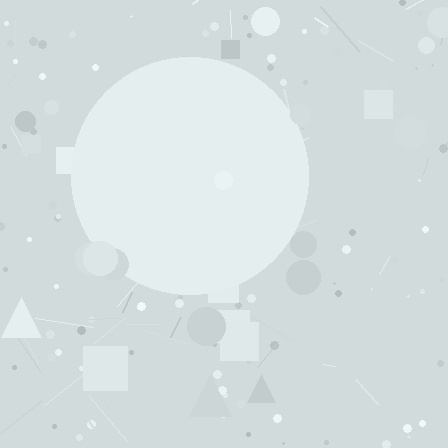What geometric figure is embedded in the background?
A circle is embedded in the background.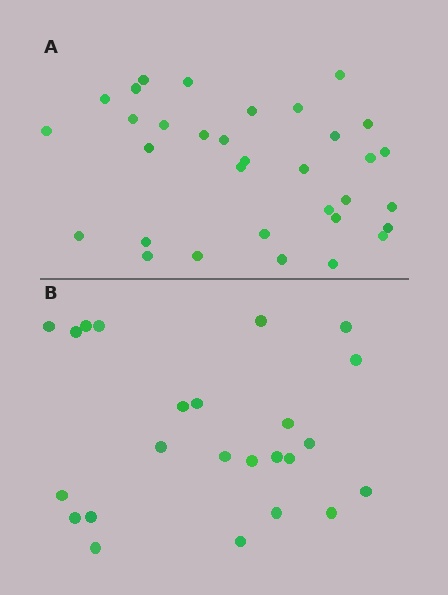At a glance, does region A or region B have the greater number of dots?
Region A (the top region) has more dots.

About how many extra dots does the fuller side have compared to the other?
Region A has roughly 8 or so more dots than region B.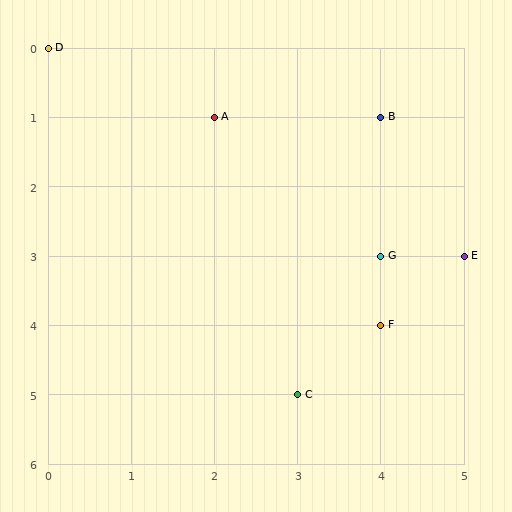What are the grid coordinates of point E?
Point E is at grid coordinates (5, 3).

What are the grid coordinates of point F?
Point F is at grid coordinates (4, 4).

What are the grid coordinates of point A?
Point A is at grid coordinates (2, 1).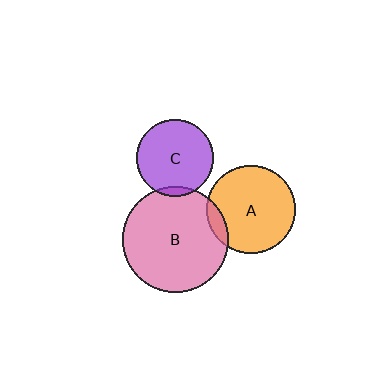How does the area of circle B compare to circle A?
Approximately 1.4 times.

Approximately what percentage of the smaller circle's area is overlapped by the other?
Approximately 5%.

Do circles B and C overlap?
Yes.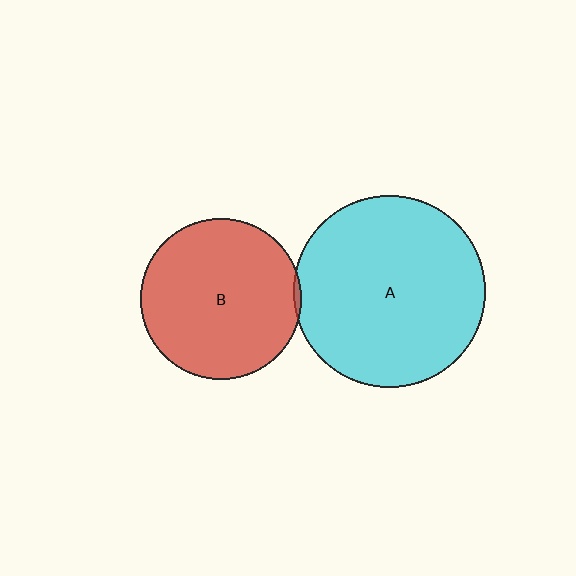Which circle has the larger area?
Circle A (cyan).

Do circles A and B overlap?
Yes.